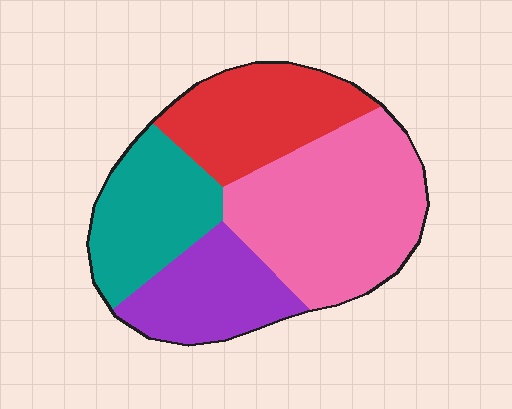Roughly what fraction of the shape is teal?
Teal takes up about one fifth (1/5) of the shape.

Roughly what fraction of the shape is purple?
Purple covers about 20% of the shape.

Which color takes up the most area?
Pink, at roughly 40%.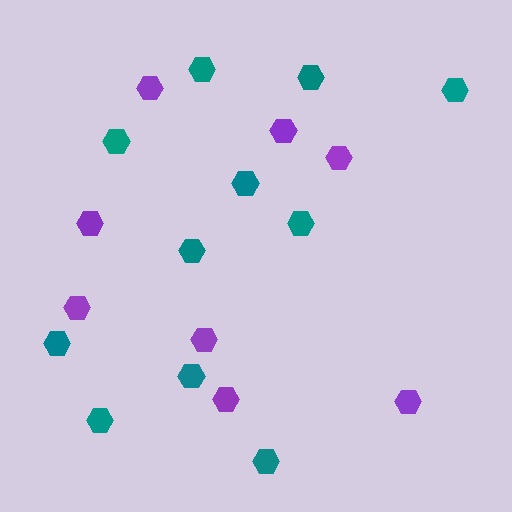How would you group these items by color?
There are 2 groups: one group of purple hexagons (8) and one group of teal hexagons (11).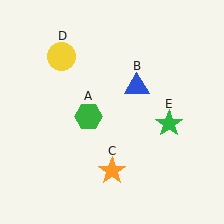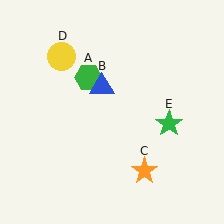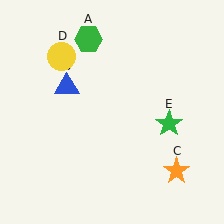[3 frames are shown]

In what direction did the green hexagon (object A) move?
The green hexagon (object A) moved up.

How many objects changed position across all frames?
3 objects changed position: green hexagon (object A), blue triangle (object B), orange star (object C).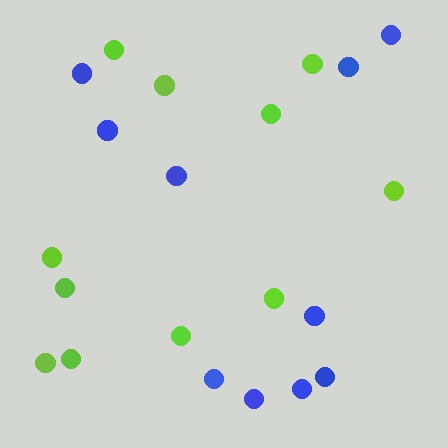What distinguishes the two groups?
There are 2 groups: one group of lime circles (11) and one group of blue circles (10).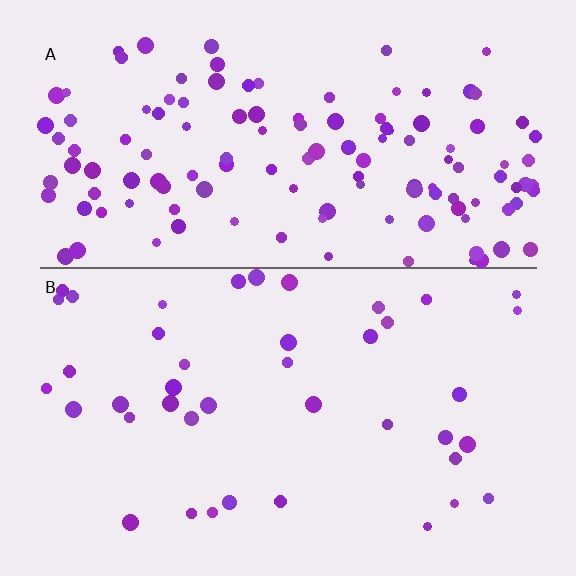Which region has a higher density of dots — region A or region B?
A (the top).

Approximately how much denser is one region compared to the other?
Approximately 3.2× — region A over region B.